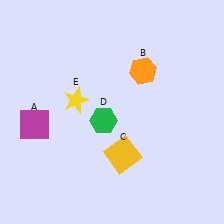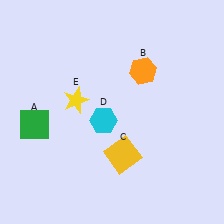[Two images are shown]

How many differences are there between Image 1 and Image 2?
There are 2 differences between the two images.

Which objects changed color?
A changed from magenta to green. D changed from green to cyan.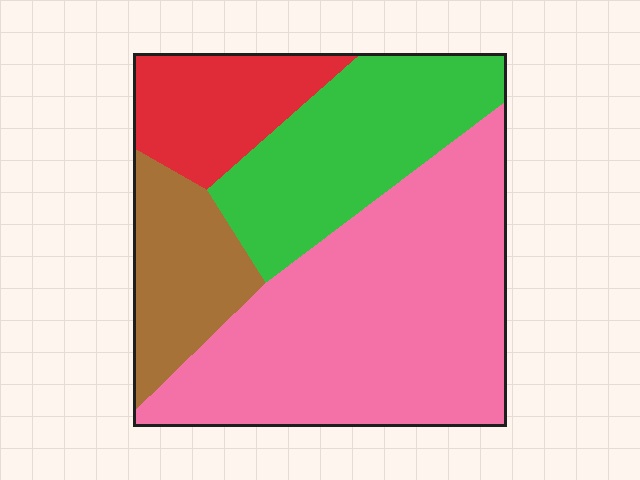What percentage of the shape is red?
Red covers 14% of the shape.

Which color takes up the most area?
Pink, at roughly 50%.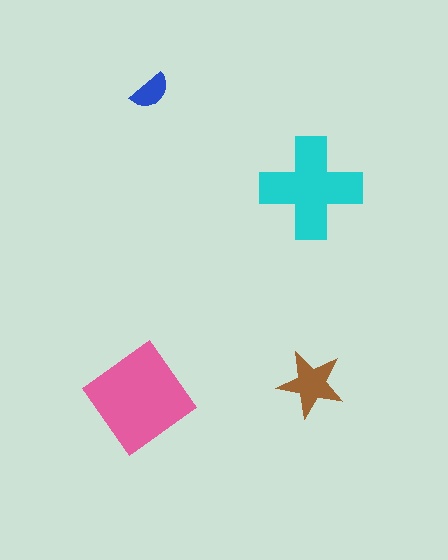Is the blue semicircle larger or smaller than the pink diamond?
Smaller.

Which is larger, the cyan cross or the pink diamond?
The pink diamond.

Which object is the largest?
The pink diamond.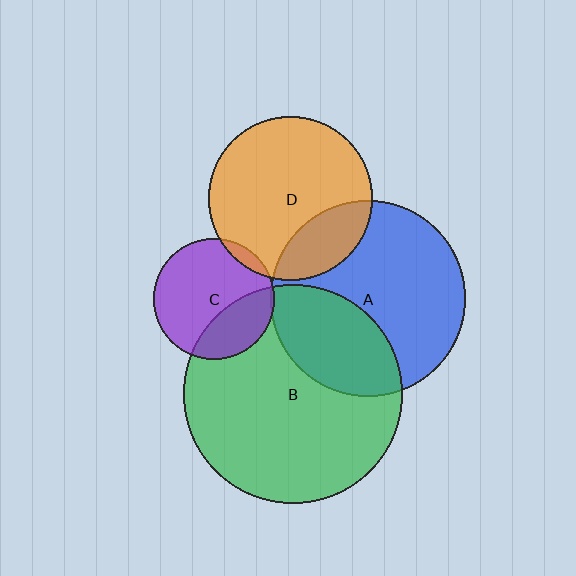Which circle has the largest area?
Circle B (green).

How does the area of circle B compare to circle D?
Approximately 1.8 times.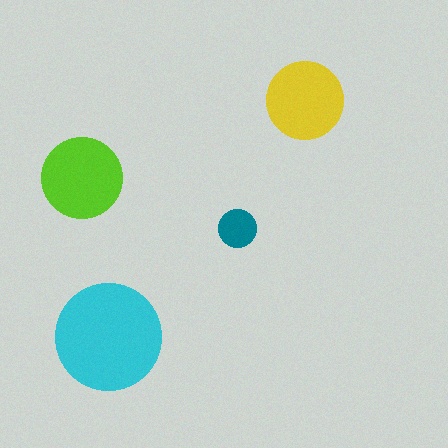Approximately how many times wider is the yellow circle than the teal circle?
About 2 times wider.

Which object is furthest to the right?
The yellow circle is rightmost.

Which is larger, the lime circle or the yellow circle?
The lime one.